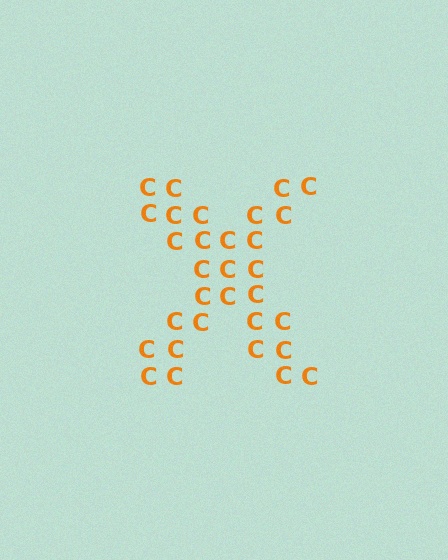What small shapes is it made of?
It is made of small letter C's.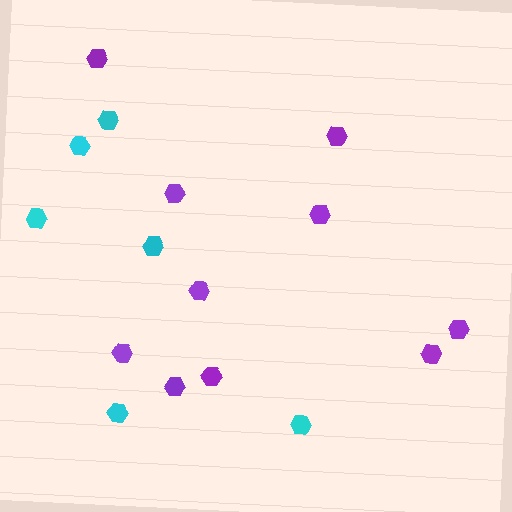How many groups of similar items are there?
There are 2 groups: one group of cyan hexagons (6) and one group of purple hexagons (10).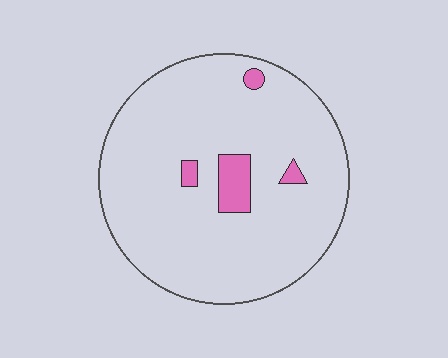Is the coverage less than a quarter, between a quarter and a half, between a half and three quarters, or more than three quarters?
Less than a quarter.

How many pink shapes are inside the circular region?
4.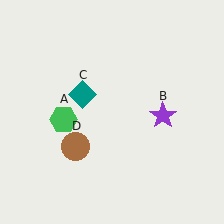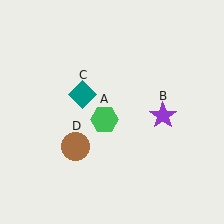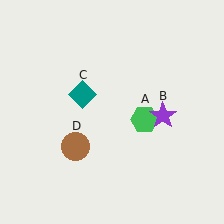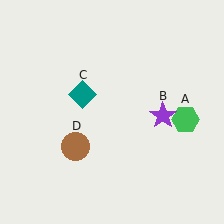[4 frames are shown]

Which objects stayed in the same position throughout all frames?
Purple star (object B) and teal diamond (object C) and brown circle (object D) remained stationary.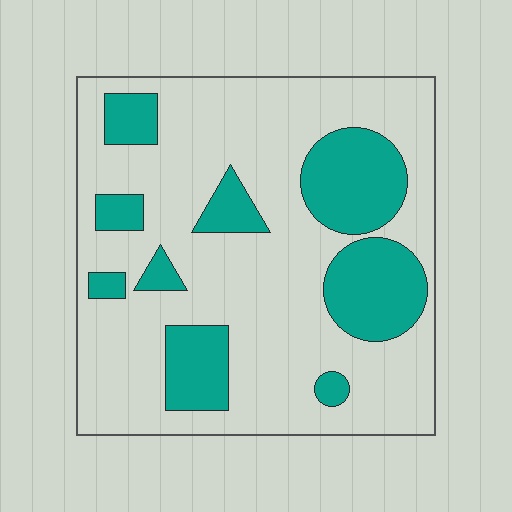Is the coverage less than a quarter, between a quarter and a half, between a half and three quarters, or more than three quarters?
Between a quarter and a half.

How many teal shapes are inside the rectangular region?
9.